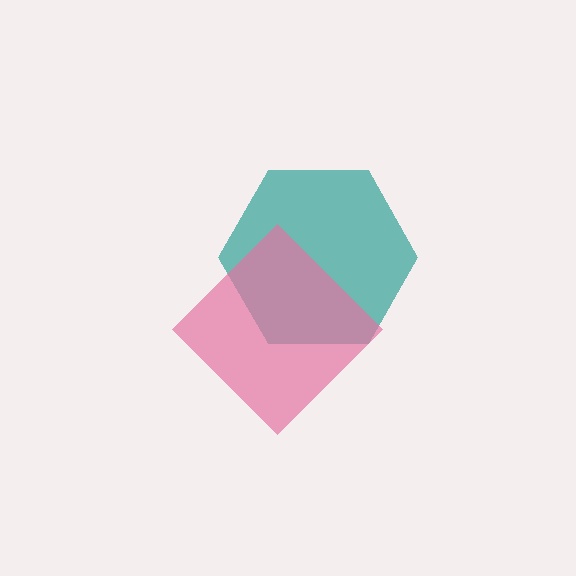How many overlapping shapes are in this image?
There are 2 overlapping shapes in the image.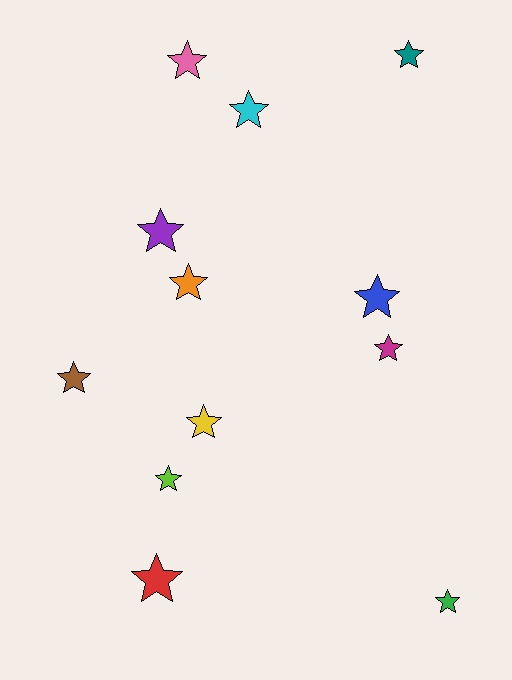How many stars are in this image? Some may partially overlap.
There are 12 stars.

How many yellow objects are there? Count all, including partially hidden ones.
There is 1 yellow object.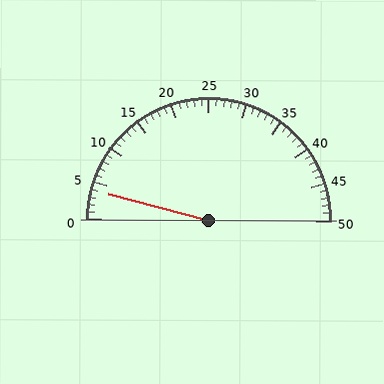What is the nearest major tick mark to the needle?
The nearest major tick mark is 5.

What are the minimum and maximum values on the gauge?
The gauge ranges from 0 to 50.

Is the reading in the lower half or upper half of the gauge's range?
The reading is in the lower half of the range (0 to 50).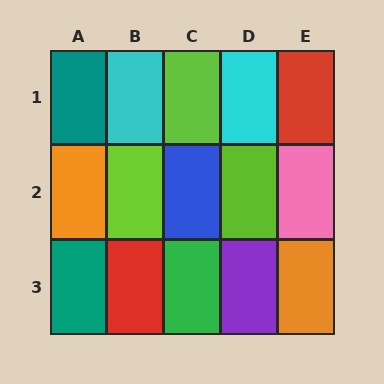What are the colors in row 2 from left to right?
Orange, lime, blue, lime, pink.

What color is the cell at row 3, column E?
Orange.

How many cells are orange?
2 cells are orange.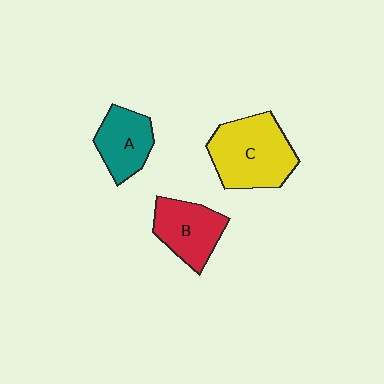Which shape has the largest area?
Shape C (yellow).